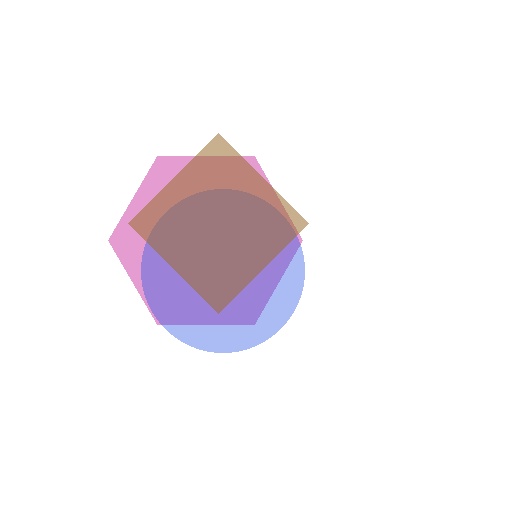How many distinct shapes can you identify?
There are 3 distinct shapes: a magenta hexagon, a blue circle, a brown diamond.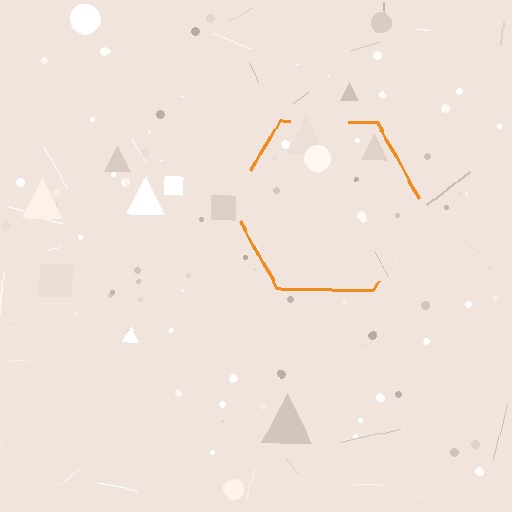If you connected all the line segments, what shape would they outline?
They would outline a hexagon.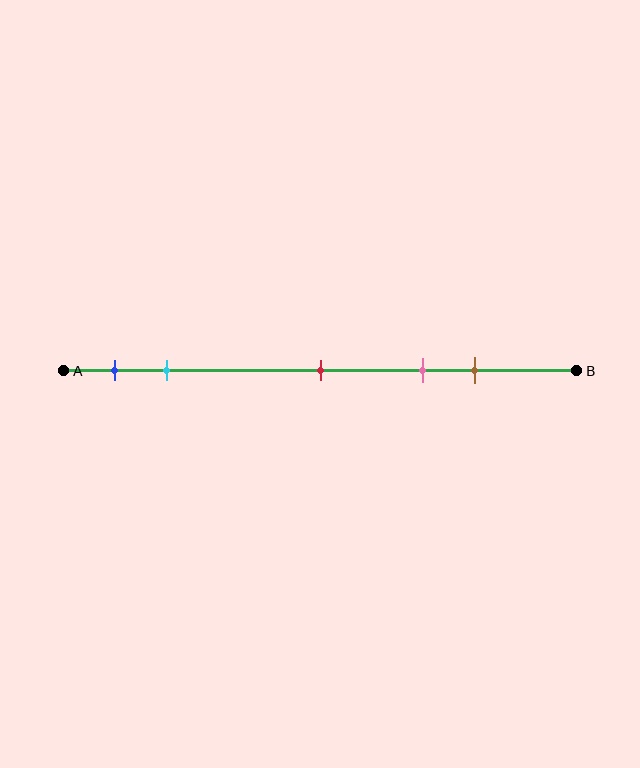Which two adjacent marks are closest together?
The blue and cyan marks are the closest adjacent pair.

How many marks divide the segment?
There are 5 marks dividing the segment.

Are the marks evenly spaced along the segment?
No, the marks are not evenly spaced.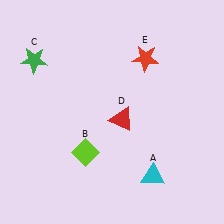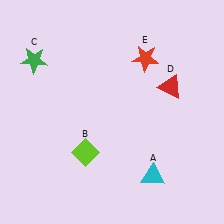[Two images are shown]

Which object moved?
The red triangle (D) moved right.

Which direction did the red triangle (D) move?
The red triangle (D) moved right.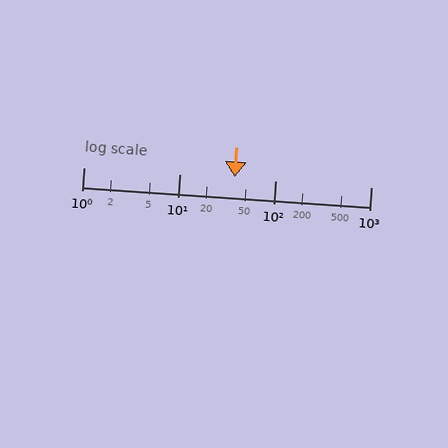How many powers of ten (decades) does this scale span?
The scale spans 3 decades, from 1 to 1000.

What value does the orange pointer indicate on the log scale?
The pointer indicates approximately 38.